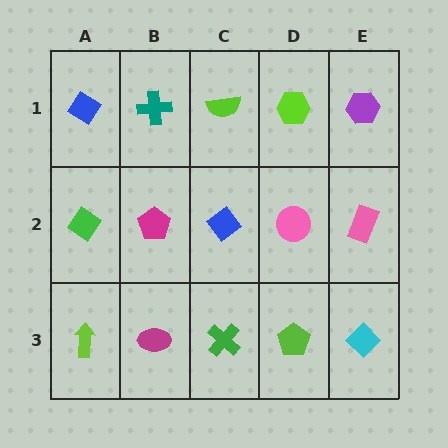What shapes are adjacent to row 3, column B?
A magenta pentagon (row 2, column B), a lime arrow (row 3, column A), a green cross (row 3, column C).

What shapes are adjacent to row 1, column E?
A pink rectangle (row 2, column E), a lime hexagon (row 1, column D).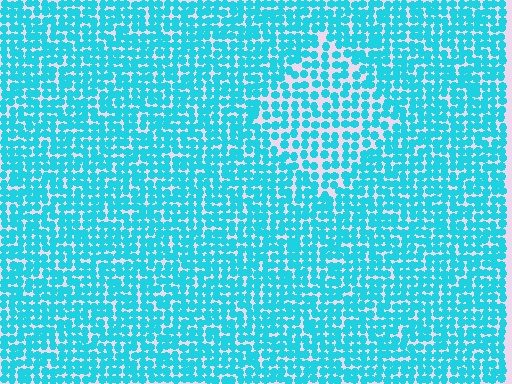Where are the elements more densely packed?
The elements are more densely packed outside the diamond boundary.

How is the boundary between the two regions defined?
The boundary is defined by a change in element density (approximately 1.5x ratio). All elements are the same color, size, and shape.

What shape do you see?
I see a diamond.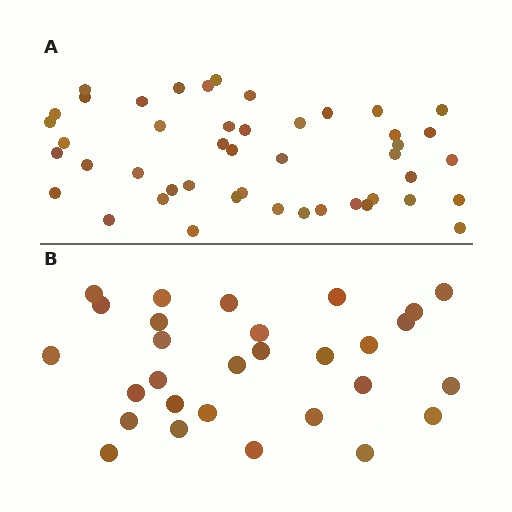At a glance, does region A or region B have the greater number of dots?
Region A (the top region) has more dots.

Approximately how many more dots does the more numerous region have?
Region A has approximately 15 more dots than region B.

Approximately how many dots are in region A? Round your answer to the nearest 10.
About 50 dots. (The exact count is 46, which rounds to 50.)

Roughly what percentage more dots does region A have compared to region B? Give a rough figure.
About 60% more.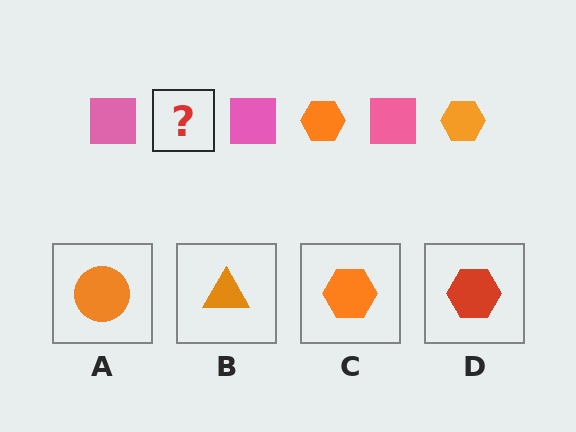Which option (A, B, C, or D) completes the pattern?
C.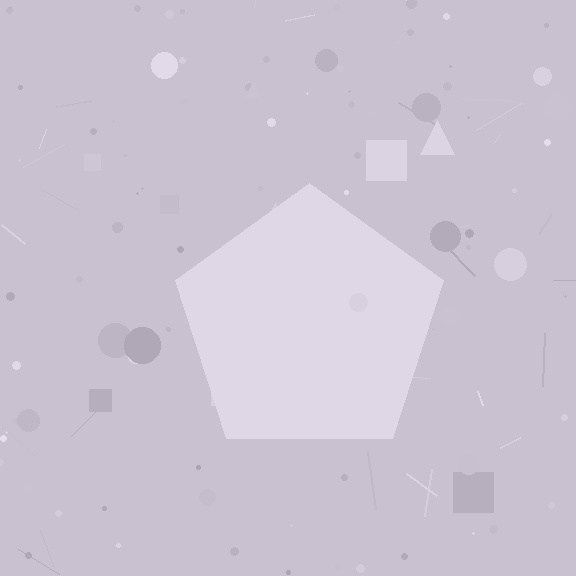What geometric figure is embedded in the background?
A pentagon is embedded in the background.